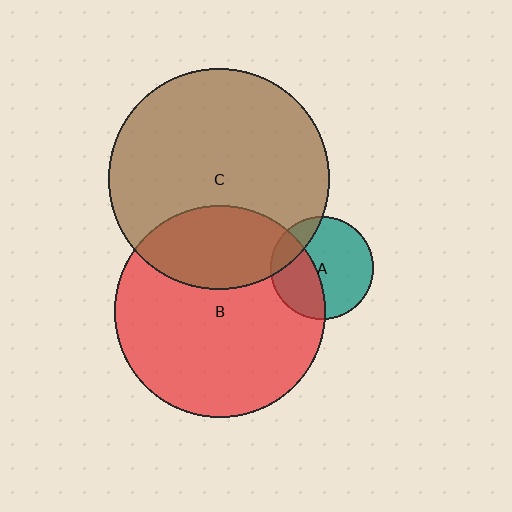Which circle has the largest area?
Circle C (brown).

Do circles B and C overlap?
Yes.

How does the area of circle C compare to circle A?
Approximately 4.6 times.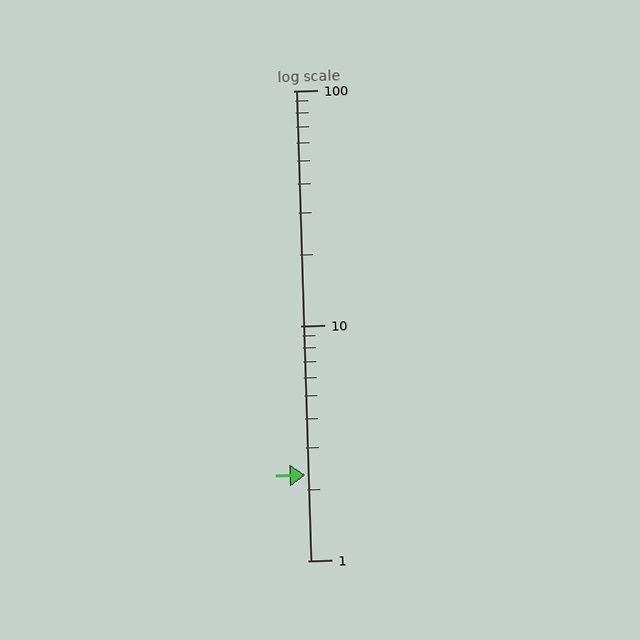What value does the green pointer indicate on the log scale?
The pointer indicates approximately 2.3.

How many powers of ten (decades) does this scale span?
The scale spans 2 decades, from 1 to 100.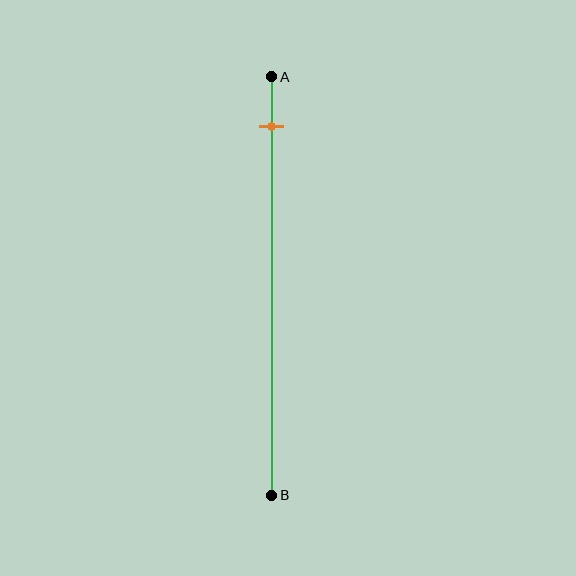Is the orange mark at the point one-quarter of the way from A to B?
No, the mark is at about 10% from A, not at the 25% one-quarter point.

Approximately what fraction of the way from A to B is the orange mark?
The orange mark is approximately 10% of the way from A to B.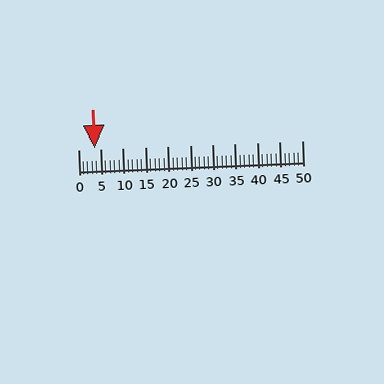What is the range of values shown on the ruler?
The ruler shows values from 0 to 50.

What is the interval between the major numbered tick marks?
The major tick marks are spaced 5 units apart.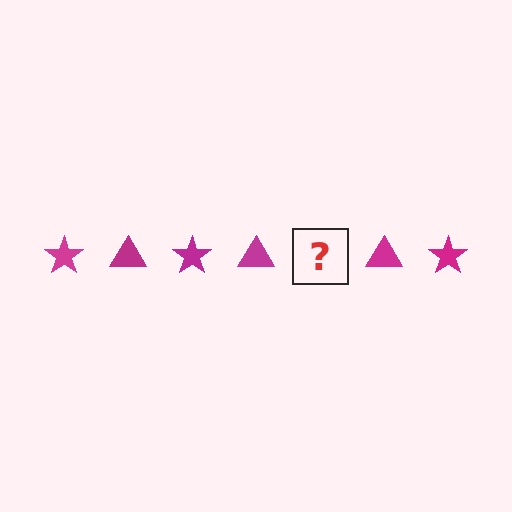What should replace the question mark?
The question mark should be replaced with a magenta star.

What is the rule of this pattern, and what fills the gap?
The rule is that the pattern cycles through star, triangle shapes in magenta. The gap should be filled with a magenta star.